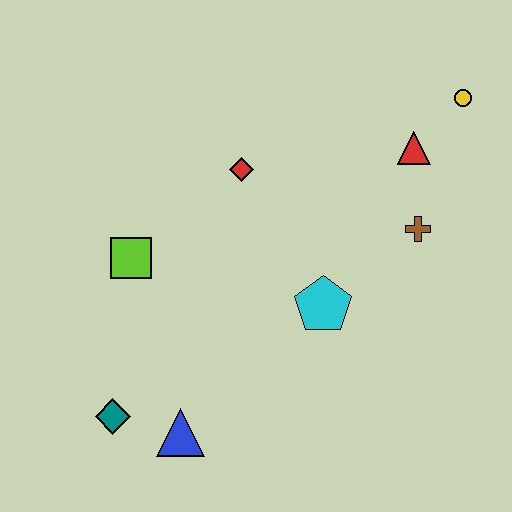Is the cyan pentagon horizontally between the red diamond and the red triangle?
Yes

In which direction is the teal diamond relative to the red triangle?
The teal diamond is to the left of the red triangle.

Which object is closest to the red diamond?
The lime square is closest to the red diamond.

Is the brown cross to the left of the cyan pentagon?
No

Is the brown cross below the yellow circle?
Yes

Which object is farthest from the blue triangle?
The yellow circle is farthest from the blue triangle.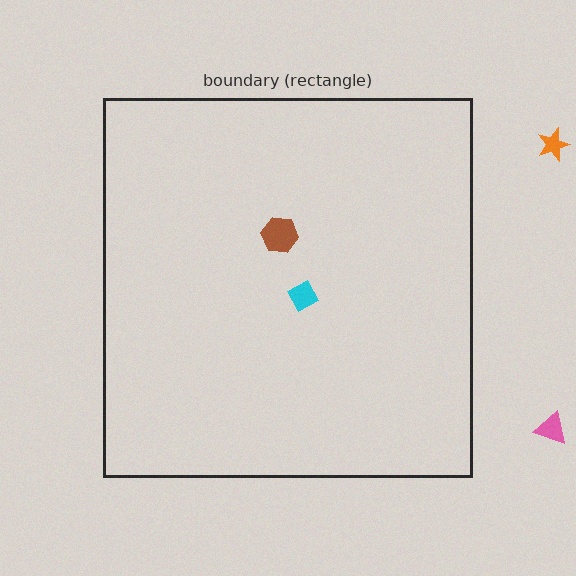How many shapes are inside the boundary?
2 inside, 2 outside.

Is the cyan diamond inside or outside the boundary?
Inside.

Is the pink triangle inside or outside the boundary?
Outside.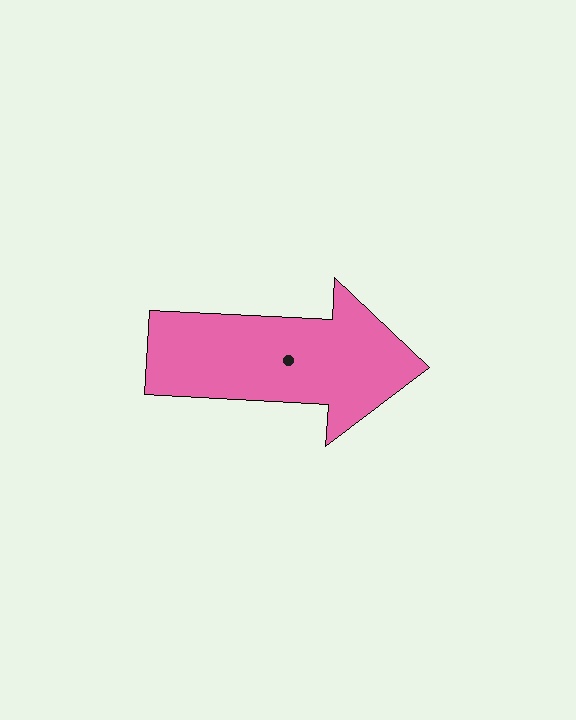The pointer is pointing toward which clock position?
Roughly 3 o'clock.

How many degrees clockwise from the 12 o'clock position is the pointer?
Approximately 93 degrees.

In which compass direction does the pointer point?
East.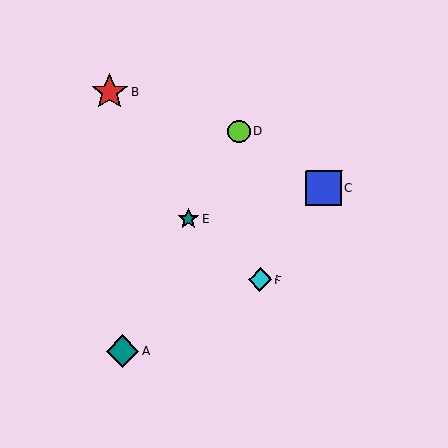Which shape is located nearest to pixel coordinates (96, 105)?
The red star (labeled B) at (110, 92) is nearest to that location.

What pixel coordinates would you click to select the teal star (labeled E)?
Click at (188, 218) to select the teal star E.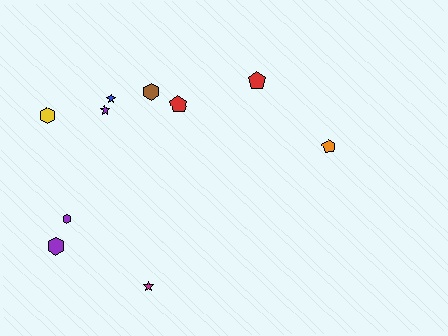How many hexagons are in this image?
There are 4 hexagons.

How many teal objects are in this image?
There are no teal objects.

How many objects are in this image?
There are 10 objects.